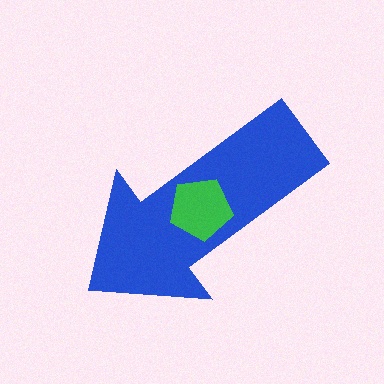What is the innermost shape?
The green pentagon.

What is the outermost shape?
The blue arrow.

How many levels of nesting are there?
2.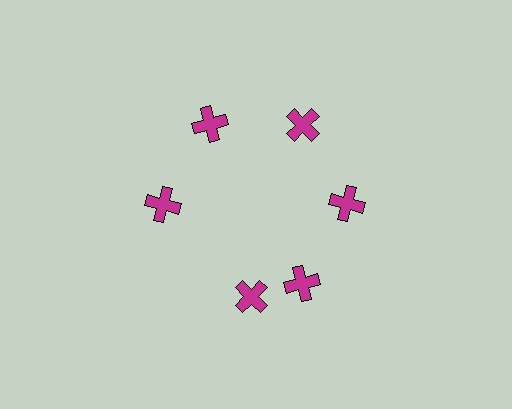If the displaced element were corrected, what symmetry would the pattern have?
It would have 6-fold rotational symmetry — the pattern would map onto itself every 60 degrees.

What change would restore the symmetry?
The symmetry would be restored by rotating it back into even spacing with its neighbors so that all 6 crosses sit at equal angles and equal distance from the center.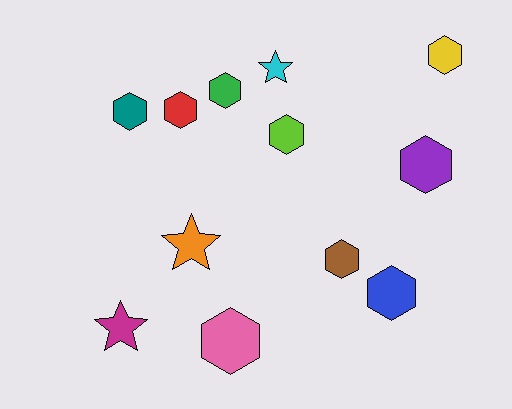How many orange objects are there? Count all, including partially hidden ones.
There is 1 orange object.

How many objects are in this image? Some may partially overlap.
There are 12 objects.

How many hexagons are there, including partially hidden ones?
There are 9 hexagons.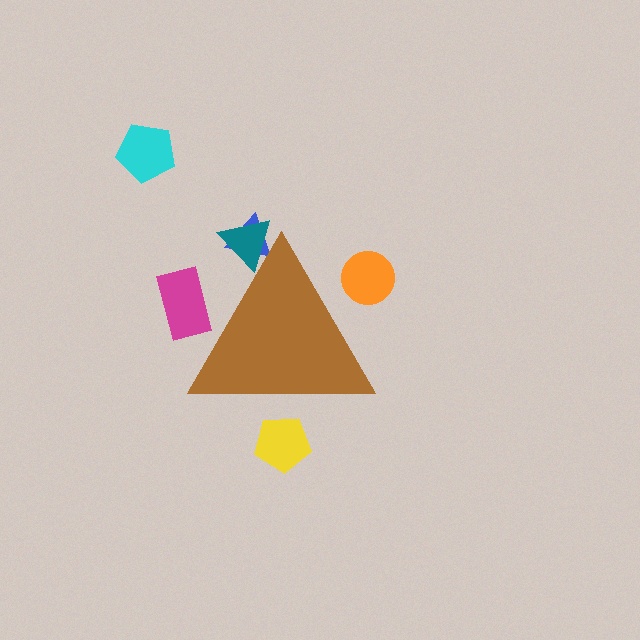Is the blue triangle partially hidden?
Yes, the blue triangle is partially hidden behind the brown triangle.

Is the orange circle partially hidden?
Yes, the orange circle is partially hidden behind the brown triangle.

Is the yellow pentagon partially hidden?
Yes, the yellow pentagon is partially hidden behind the brown triangle.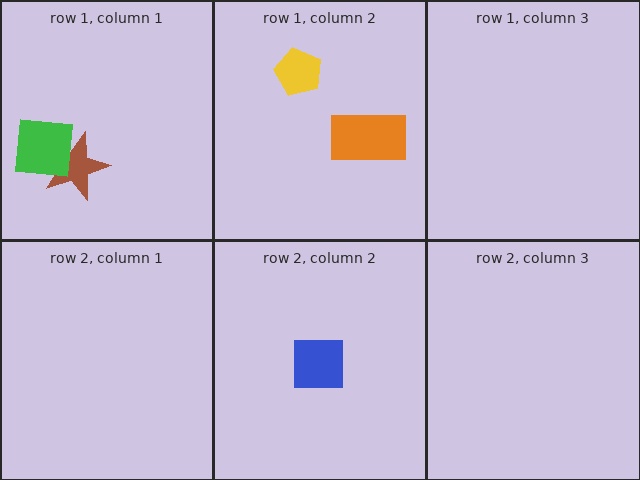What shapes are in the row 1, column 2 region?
The yellow pentagon, the orange rectangle.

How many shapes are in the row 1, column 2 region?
2.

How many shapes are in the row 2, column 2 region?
1.